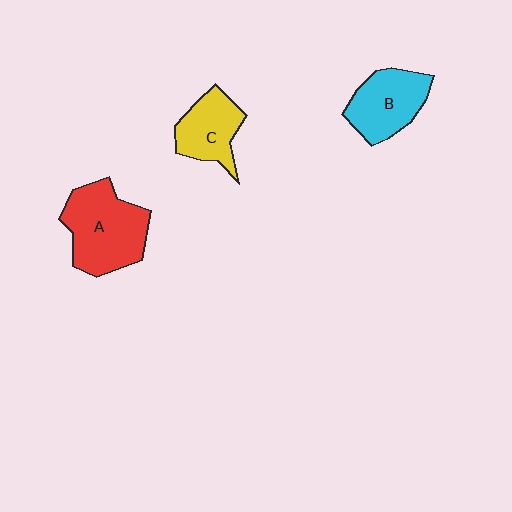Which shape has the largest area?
Shape A (red).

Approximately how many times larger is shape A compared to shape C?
Approximately 1.6 times.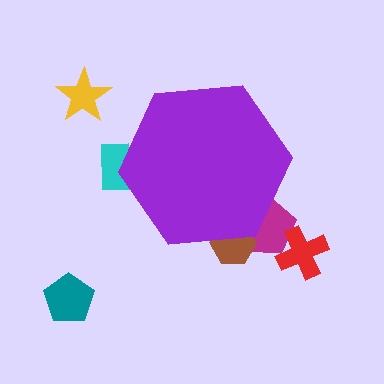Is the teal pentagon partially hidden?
No, the teal pentagon is fully visible.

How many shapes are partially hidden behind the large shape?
3 shapes are partially hidden.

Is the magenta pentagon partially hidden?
Yes, the magenta pentagon is partially hidden behind the purple hexagon.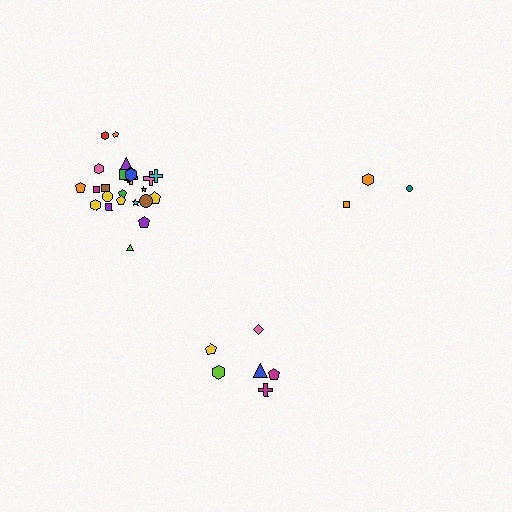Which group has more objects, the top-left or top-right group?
The top-left group.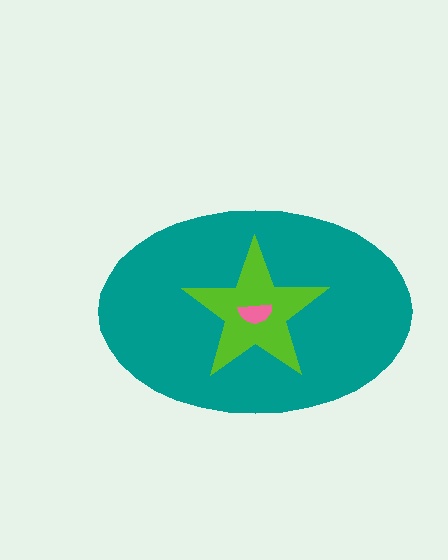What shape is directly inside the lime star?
The pink semicircle.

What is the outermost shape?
The teal ellipse.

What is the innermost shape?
The pink semicircle.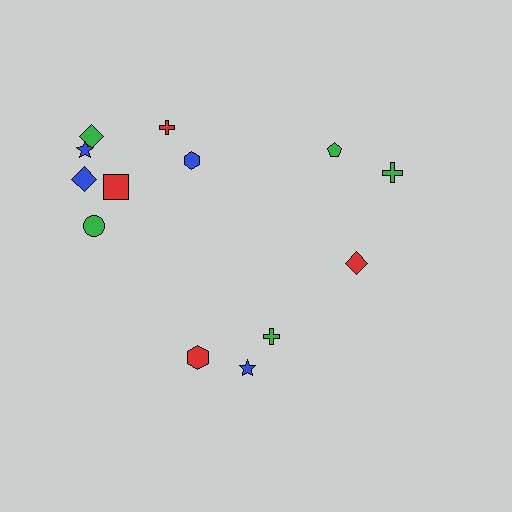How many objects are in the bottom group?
There are 3 objects.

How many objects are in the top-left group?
There are 7 objects.